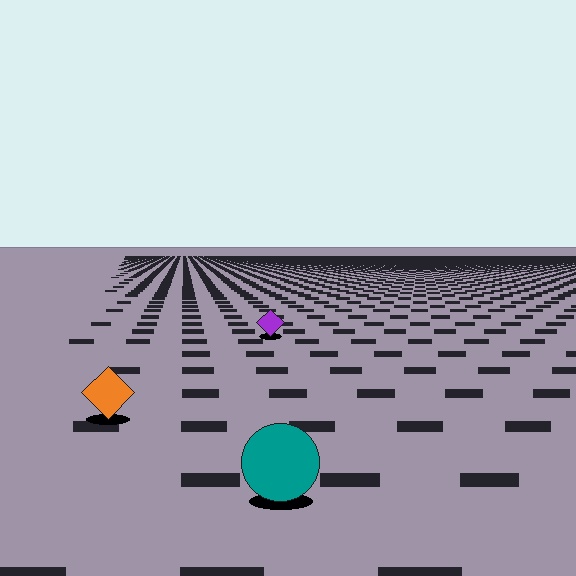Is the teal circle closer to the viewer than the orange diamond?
Yes. The teal circle is closer — you can tell from the texture gradient: the ground texture is coarser near it.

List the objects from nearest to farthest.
From nearest to farthest: the teal circle, the orange diamond, the purple diamond.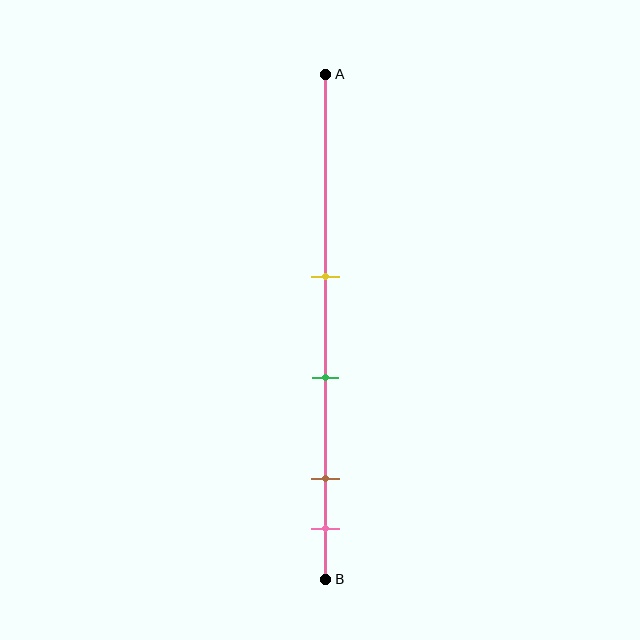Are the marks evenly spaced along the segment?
No, the marks are not evenly spaced.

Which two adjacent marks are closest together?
The brown and pink marks are the closest adjacent pair.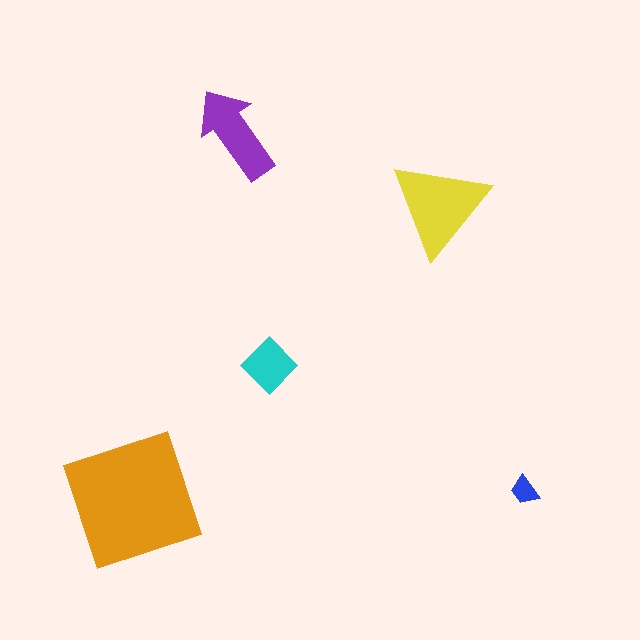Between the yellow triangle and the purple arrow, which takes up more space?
The yellow triangle.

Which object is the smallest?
The blue trapezoid.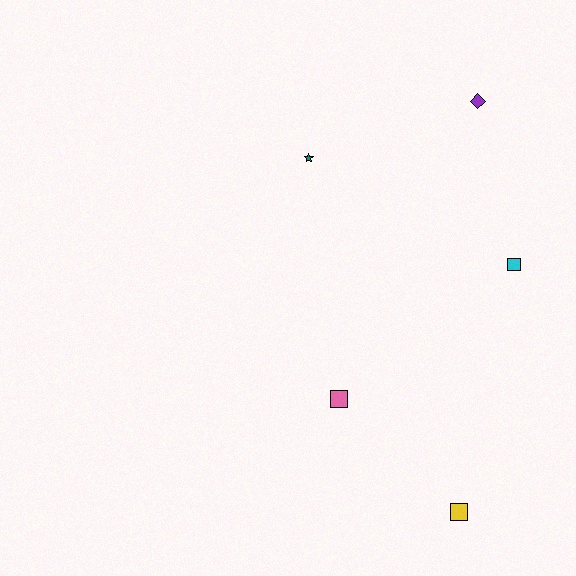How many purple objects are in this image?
There is 1 purple object.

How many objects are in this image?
There are 5 objects.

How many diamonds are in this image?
There is 1 diamond.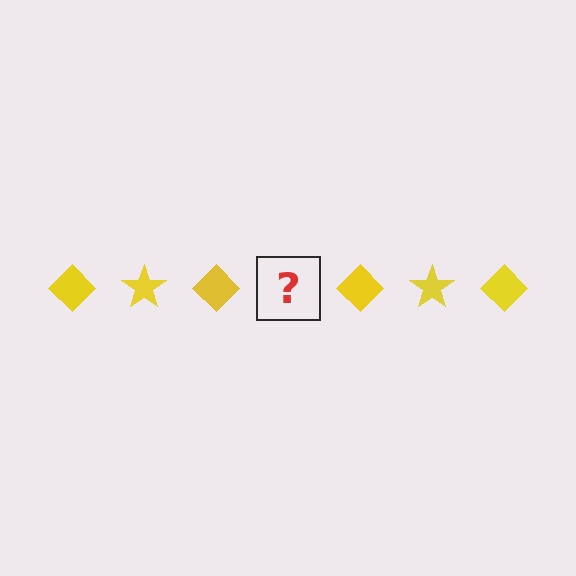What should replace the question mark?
The question mark should be replaced with a yellow star.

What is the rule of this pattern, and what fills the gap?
The rule is that the pattern cycles through diamond, star shapes in yellow. The gap should be filled with a yellow star.